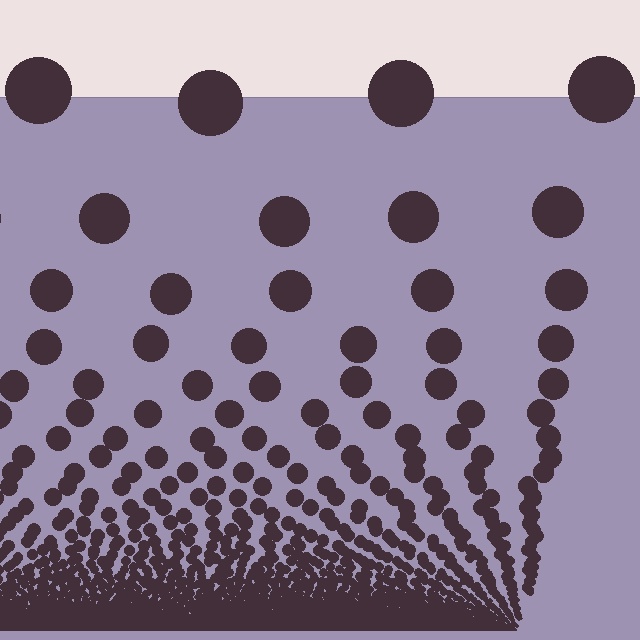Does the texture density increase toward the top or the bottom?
Density increases toward the bottom.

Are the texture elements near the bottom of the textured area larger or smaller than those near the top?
Smaller. The gradient is inverted — elements near the bottom are smaller and denser.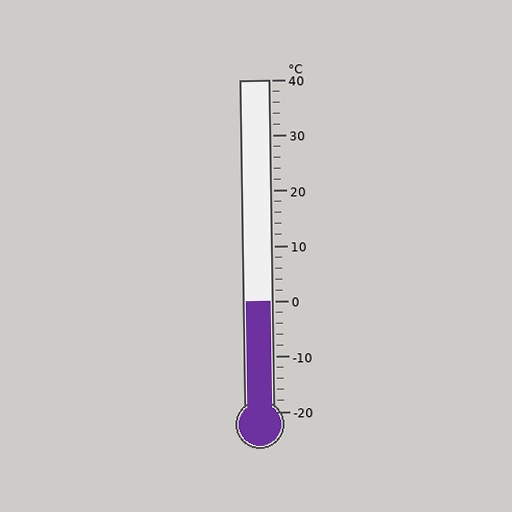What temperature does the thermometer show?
The thermometer shows approximately 0°C.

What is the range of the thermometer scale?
The thermometer scale ranges from -20°C to 40°C.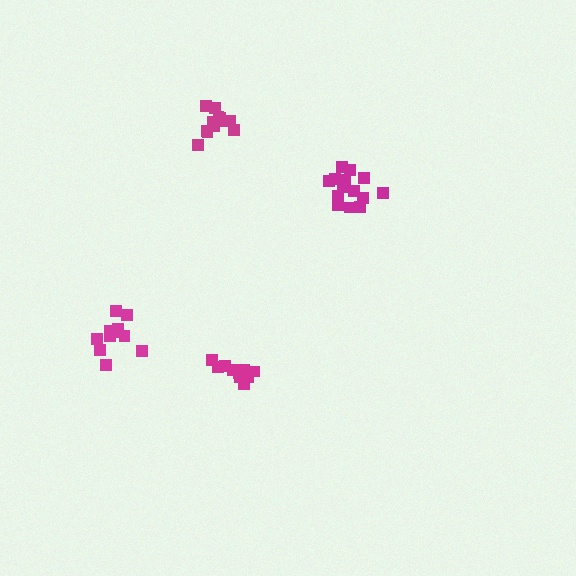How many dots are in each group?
Group 1: 15 dots, Group 2: 10 dots, Group 3: 13 dots, Group 4: 12 dots (50 total).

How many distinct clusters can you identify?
There are 4 distinct clusters.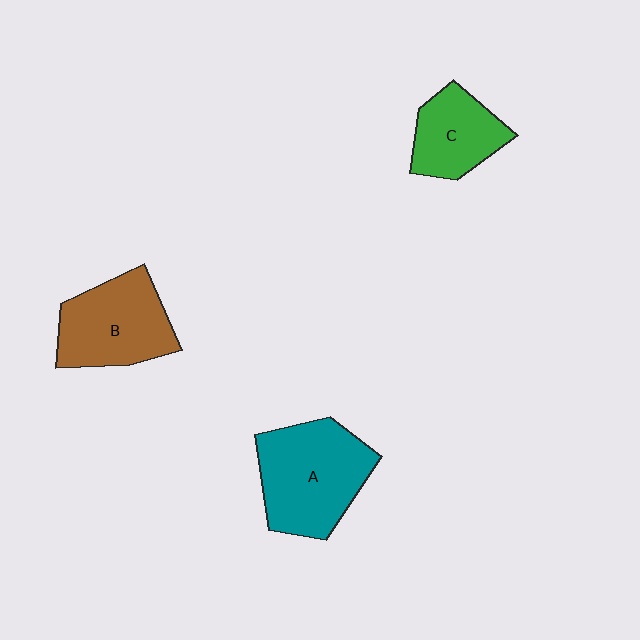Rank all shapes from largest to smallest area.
From largest to smallest: A (teal), B (brown), C (green).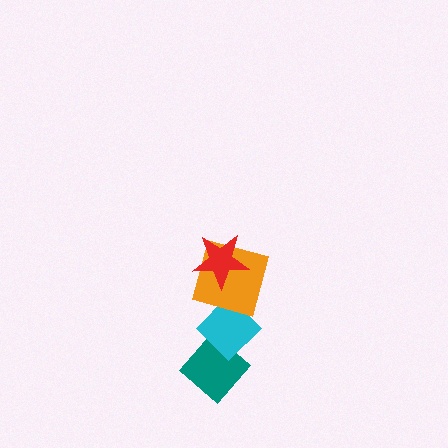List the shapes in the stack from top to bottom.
From top to bottom: the red star, the orange square, the cyan diamond, the teal diamond.